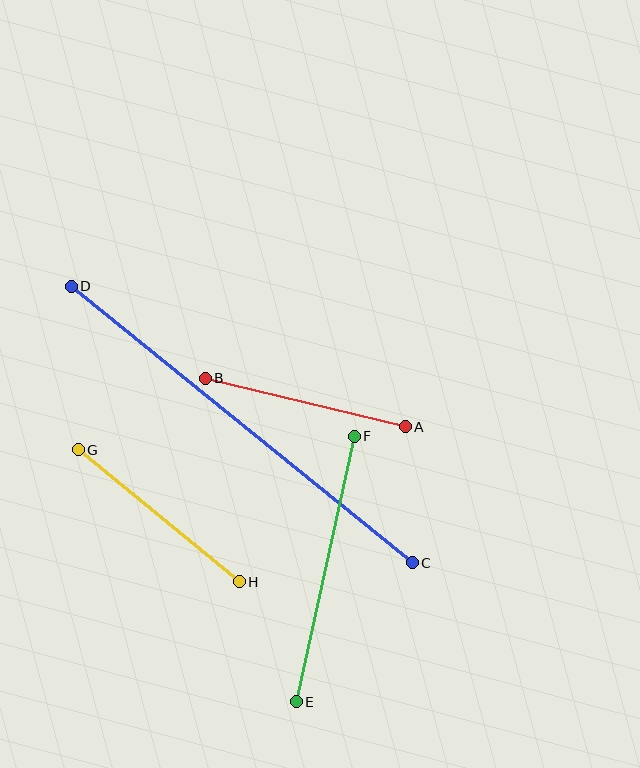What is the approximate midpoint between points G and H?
The midpoint is at approximately (159, 516) pixels.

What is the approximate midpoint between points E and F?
The midpoint is at approximately (325, 569) pixels.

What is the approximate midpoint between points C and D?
The midpoint is at approximately (242, 424) pixels.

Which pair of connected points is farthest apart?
Points C and D are farthest apart.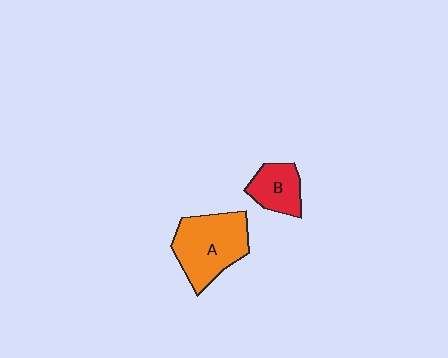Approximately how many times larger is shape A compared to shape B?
Approximately 1.9 times.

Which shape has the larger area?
Shape A (orange).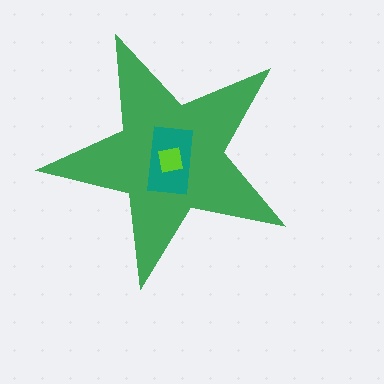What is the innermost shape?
The lime square.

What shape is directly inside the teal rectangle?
The lime square.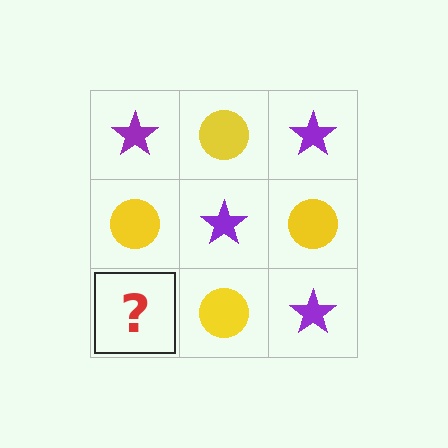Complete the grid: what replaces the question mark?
The question mark should be replaced with a purple star.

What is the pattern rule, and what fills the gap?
The rule is that it alternates purple star and yellow circle in a checkerboard pattern. The gap should be filled with a purple star.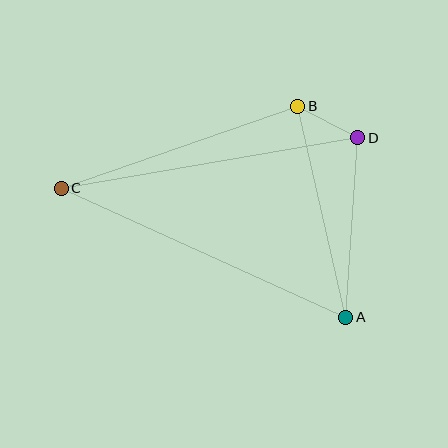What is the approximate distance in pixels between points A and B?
The distance between A and B is approximately 216 pixels.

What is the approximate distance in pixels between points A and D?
The distance between A and D is approximately 180 pixels.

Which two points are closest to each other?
Points B and D are closest to each other.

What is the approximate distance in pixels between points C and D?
The distance between C and D is approximately 301 pixels.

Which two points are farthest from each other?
Points A and C are farthest from each other.